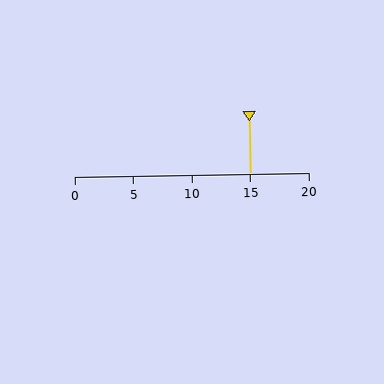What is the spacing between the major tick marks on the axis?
The major ticks are spaced 5 apart.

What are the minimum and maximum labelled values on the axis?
The axis runs from 0 to 20.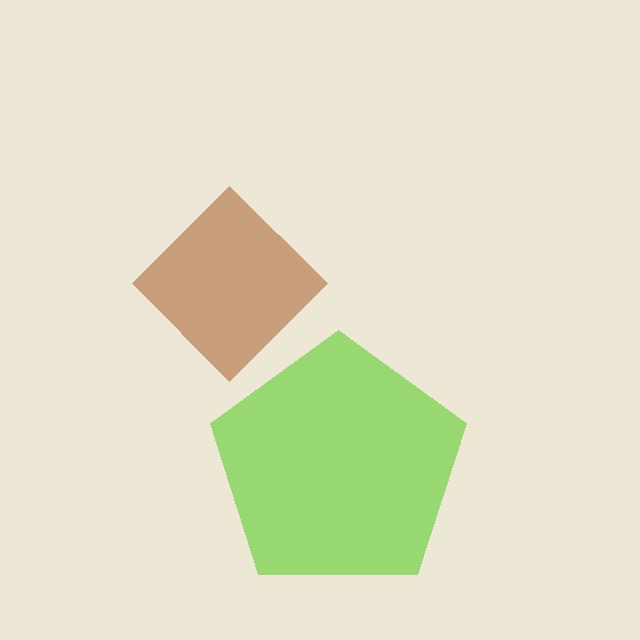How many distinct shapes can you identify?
There are 2 distinct shapes: a lime pentagon, a brown diamond.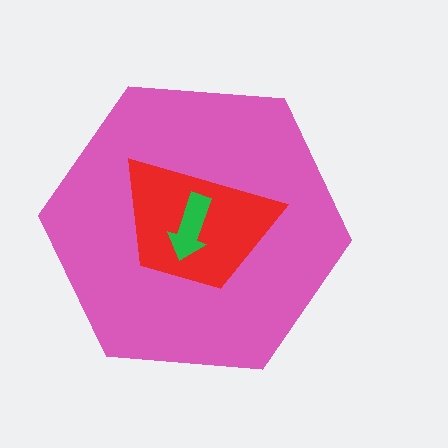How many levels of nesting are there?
3.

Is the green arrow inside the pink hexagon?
Yes.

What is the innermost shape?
The green arrow.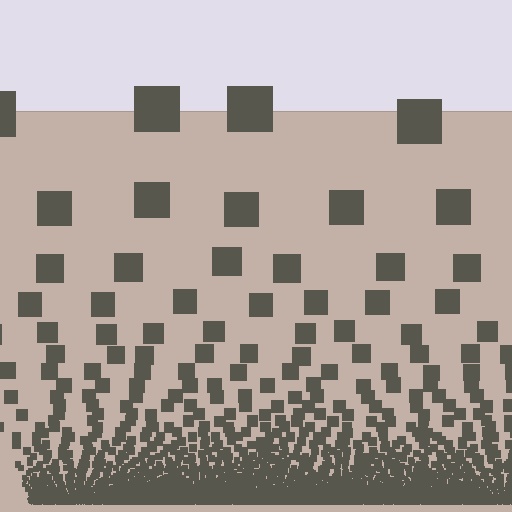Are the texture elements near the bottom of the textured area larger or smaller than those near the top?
Smaller. The gradient is inverted — elements near the bottom are smaller and denser.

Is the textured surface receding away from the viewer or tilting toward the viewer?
The surface appears to tilt toward the viewer. Texture elements get larger and sparser toward the top.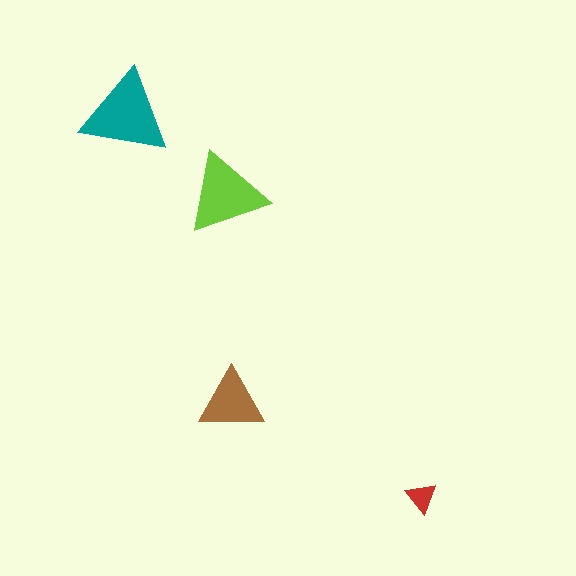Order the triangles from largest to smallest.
the teal one, the lime one, the brown one, the red one.